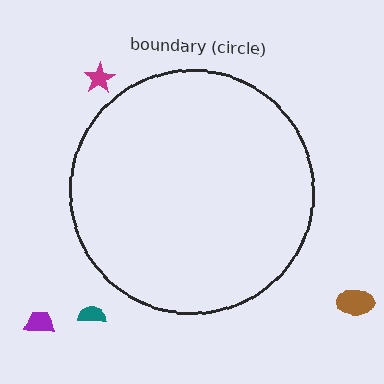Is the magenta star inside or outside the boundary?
Outside.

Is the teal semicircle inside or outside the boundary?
Outside.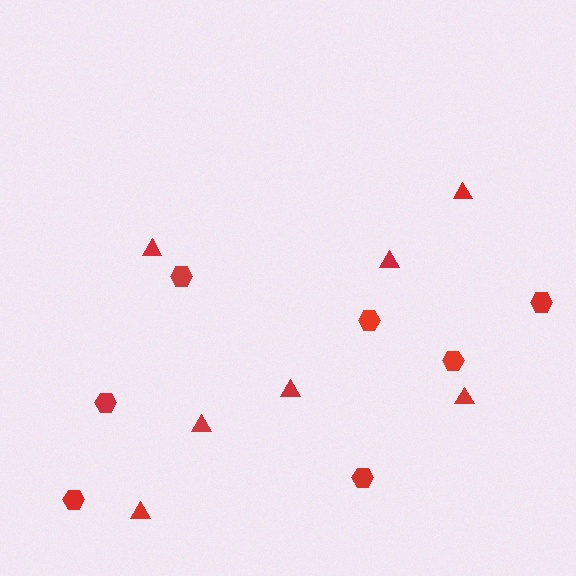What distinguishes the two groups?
There are 2 groups: one group of triangles (7) and one group of hexagons (7).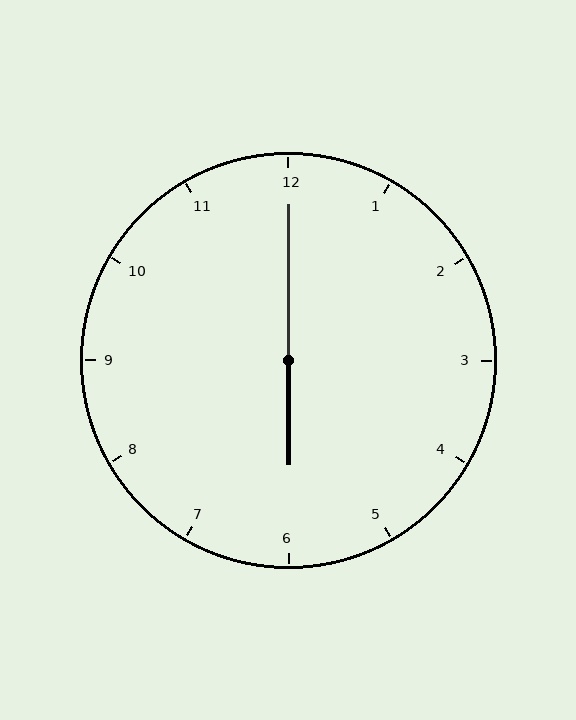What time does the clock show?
6:00.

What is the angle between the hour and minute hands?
Approximately 180 degrees.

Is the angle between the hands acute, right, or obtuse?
It is obtuse.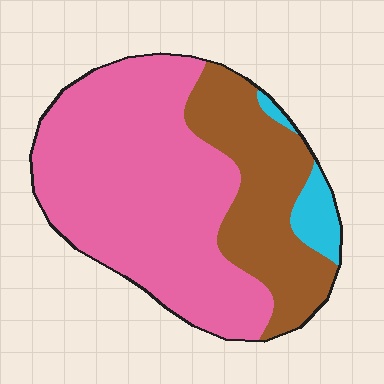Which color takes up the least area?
Cyan, at roughly 5%.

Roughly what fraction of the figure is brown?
Brown covers 30% of the figure.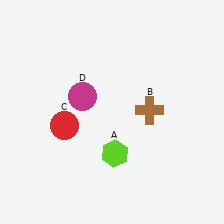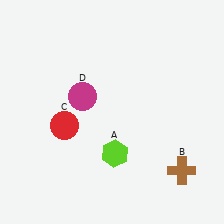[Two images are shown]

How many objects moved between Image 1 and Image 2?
1 object moved between the two images.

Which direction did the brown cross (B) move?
The brown cross (B) moved down.